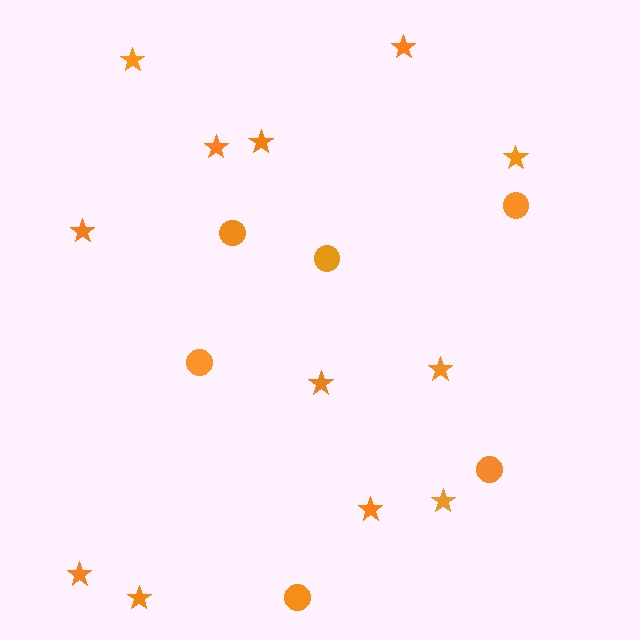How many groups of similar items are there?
There are 2 groups: one group of circles (6) and one group of stars (12).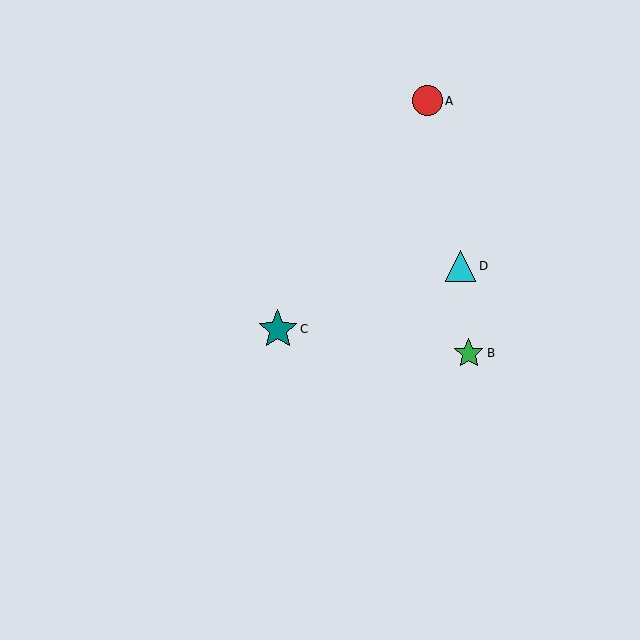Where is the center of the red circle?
The center of the red circle is at (427, 101).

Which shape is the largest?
The teal star (labeled C) is the largest.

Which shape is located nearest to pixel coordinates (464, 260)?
The cyan triangle (labeled D) at (461, 266) is nearest to that location.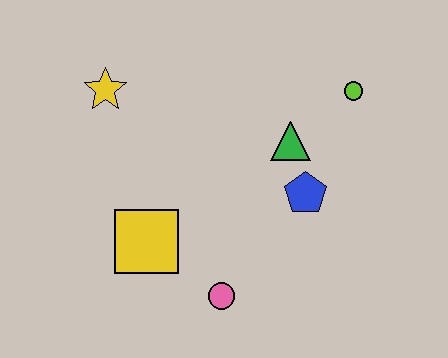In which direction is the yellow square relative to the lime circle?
The yellow square is to the left of the lime circle.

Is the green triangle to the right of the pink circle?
Yes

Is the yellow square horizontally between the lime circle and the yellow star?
Yes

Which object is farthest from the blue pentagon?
The yellow star is farthest from the blue pentagon.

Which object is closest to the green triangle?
The blue pentagon is closest to the green triangle.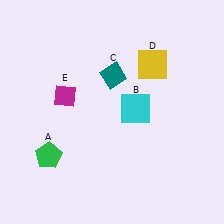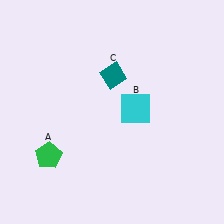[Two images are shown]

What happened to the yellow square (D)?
The yellow square (D) was removed in Image 2. It was in the top-right area of Image 1.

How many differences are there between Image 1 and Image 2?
There are 2 differences between the two images.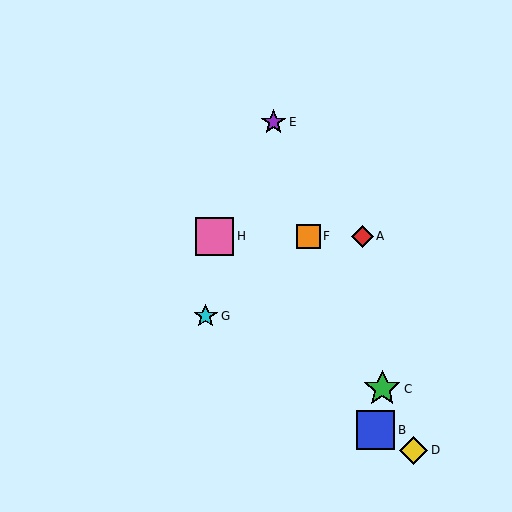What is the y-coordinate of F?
Object F is at y≈236.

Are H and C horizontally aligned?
No, H is at y≈236 and C is at y≈389.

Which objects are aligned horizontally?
Objects A, F, H are aligned horizontally.